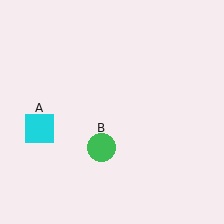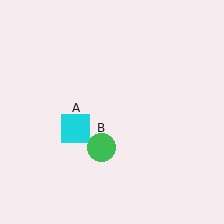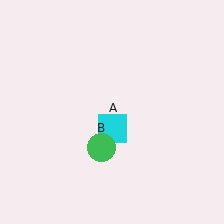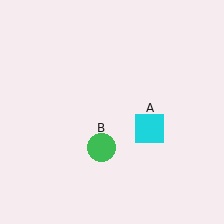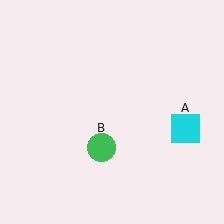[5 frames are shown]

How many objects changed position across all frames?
1 object changed position: cyan square (object A).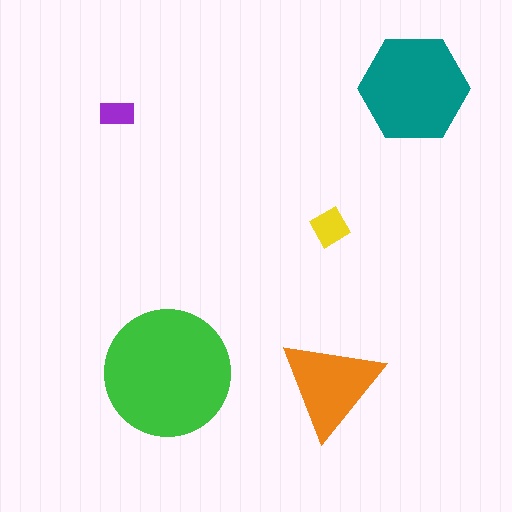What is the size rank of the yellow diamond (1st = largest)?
4th.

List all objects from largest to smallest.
The green circle, the teal hexagon, the orange triangle, the yellow diamond, the purple rectangle.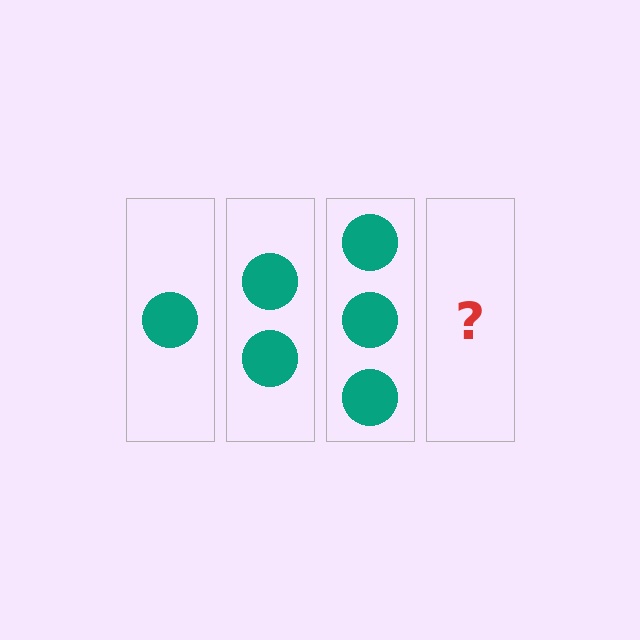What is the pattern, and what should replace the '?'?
The pattern is that each step adds one more circle. The '?' should be 4 circles.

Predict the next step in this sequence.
The next step is 4 circles.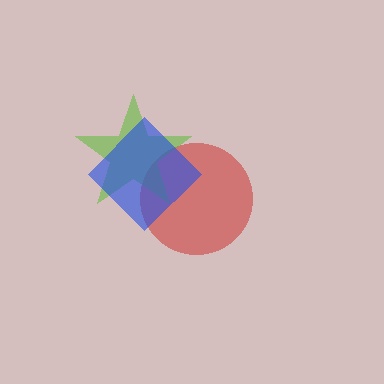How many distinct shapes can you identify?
There are 3 distinct shapes: a red circle, a lime star, a blue diamond.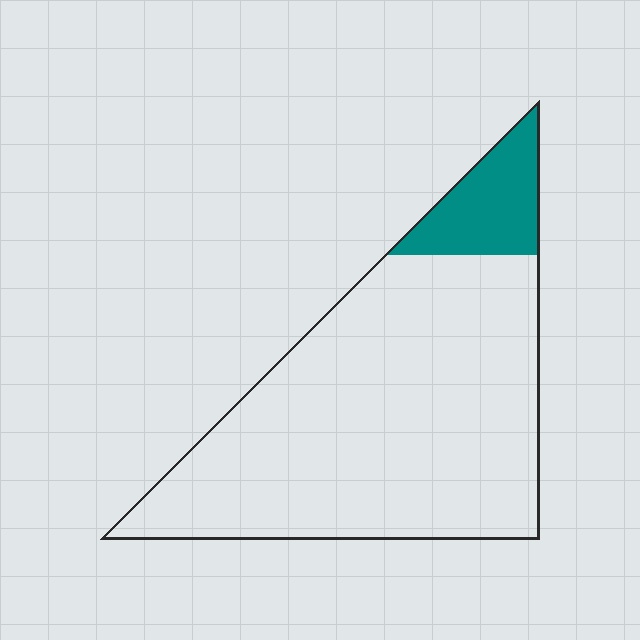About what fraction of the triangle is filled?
About one eighth (1/8).